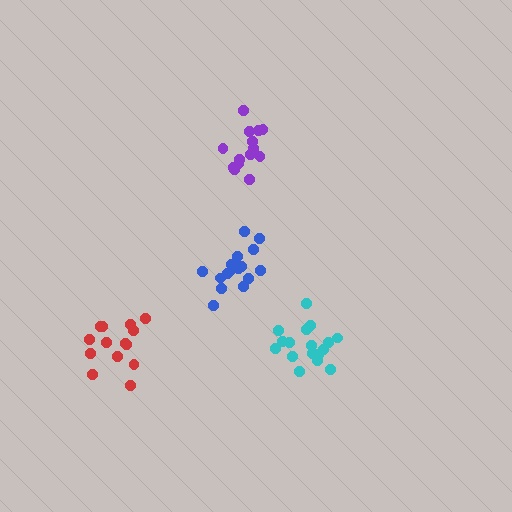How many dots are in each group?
Group 1: 17 dots, Group 2: 14 dots, Group 3: 14 dots, Group 4: 17 dots (62 total).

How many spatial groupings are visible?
There are 4 spatial groupings.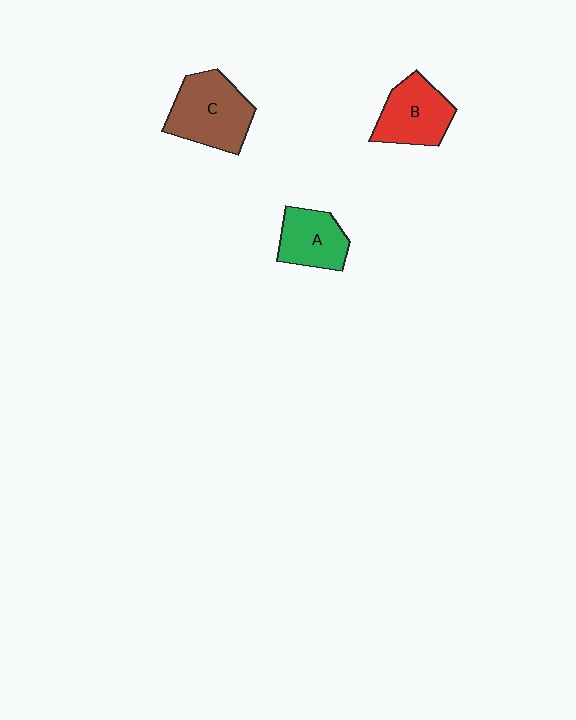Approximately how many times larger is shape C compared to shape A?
Approximately 1.4 times.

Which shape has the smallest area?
Shape A (green).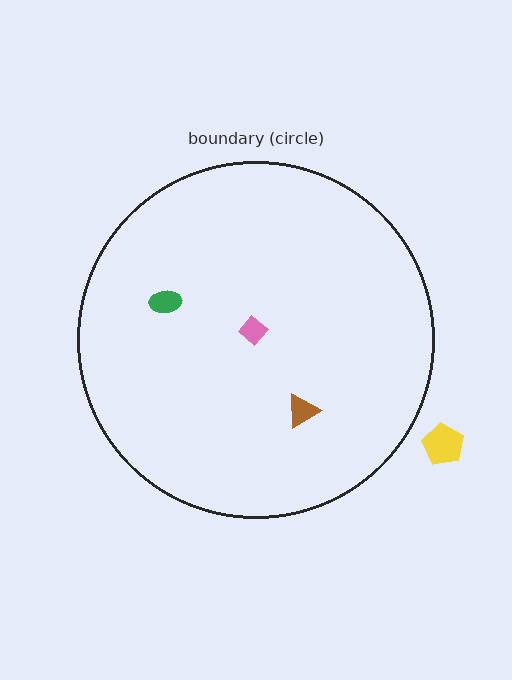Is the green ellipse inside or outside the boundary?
Inside.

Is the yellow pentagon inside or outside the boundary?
Outside.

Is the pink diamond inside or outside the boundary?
Inside.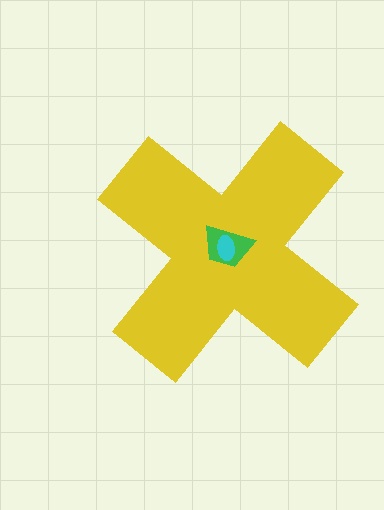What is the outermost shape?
The yellow cross.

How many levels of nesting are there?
3.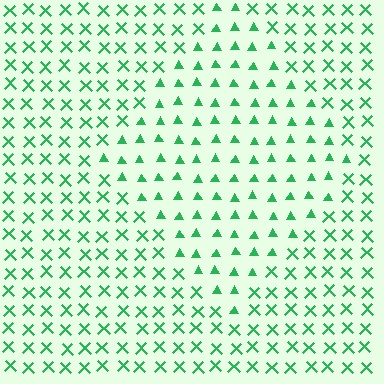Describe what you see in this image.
The image is filled with small green elements arranged in a uniform grid. A diamond-shaped region contains triangles, while the surrounding area contains X marks. The boundary is defined purely by the change in element shape.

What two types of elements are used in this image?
The image uses triangles inside the diamond region and X marks outside it.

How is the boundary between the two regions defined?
The boundary is defined by a change in element shape: triangles inside vs. X marks outside. All elements share the same color and spacing.